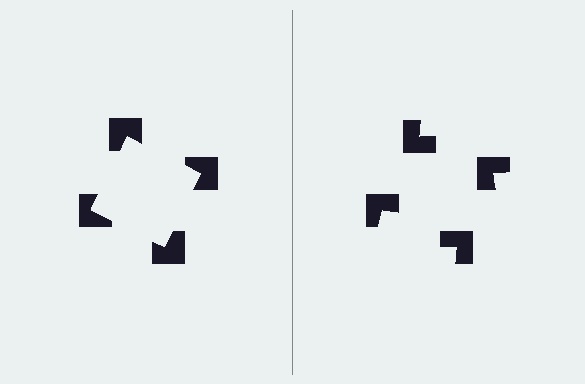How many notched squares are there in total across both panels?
8 — 4 on each side.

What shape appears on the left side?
An illusory square.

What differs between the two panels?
The notched squares are positioned identically on both sides; only the wedge orientations differ. On the left they align to a square; on the right they are misaligned.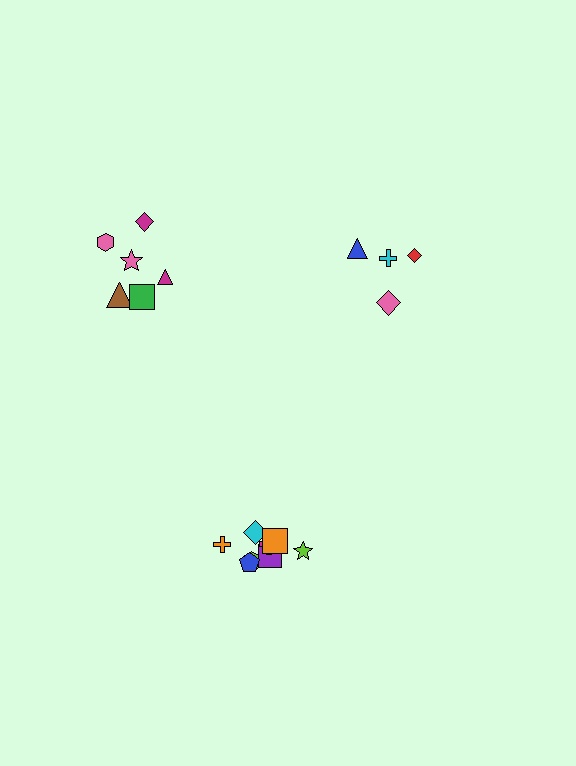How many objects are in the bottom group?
There are 8 objects.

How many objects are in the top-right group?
There are 4 objects.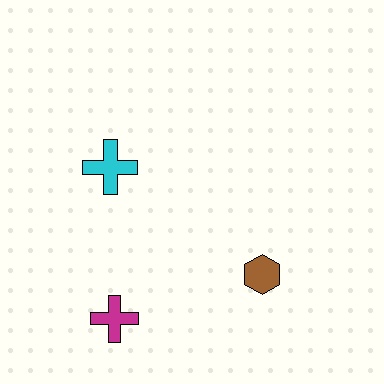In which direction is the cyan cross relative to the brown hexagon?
The cyan cross is to the left of the brown hexagon.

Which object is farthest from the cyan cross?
The brown hexagon is farthest from the cyan cross.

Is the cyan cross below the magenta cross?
No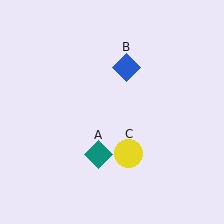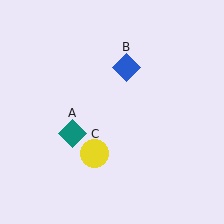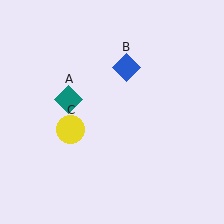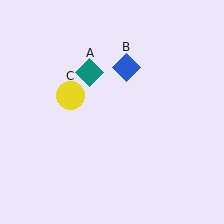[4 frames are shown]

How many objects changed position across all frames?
2 objects changed position: teal diamond (object A), yellow circle (object C).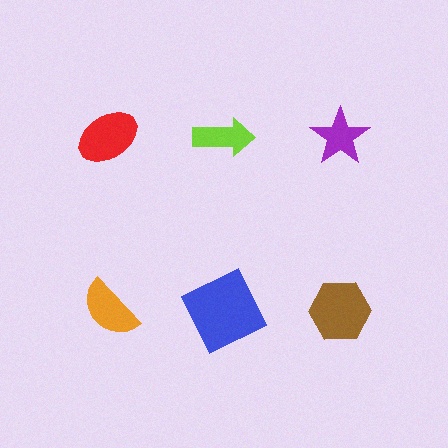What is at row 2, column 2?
A blue square.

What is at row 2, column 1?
An orange semicircle.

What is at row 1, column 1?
A red ellipse.